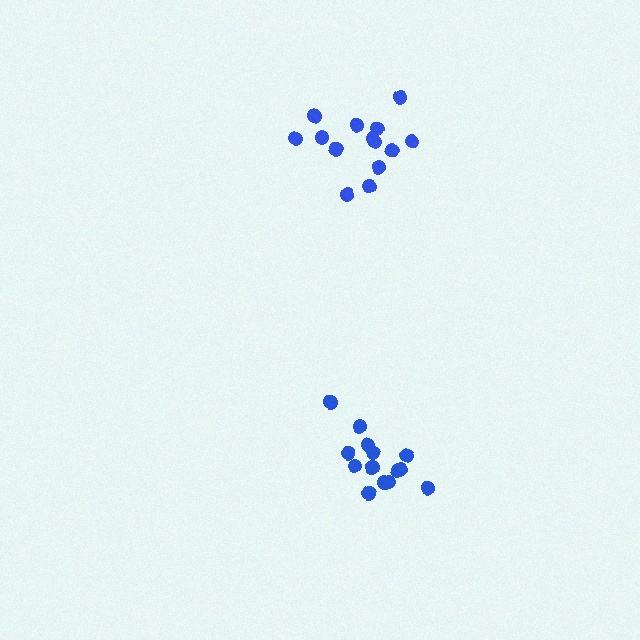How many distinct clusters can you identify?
There are 2 distinct clusters.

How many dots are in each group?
Group 1: 14 dots, Group 2: 14 dots (28 total).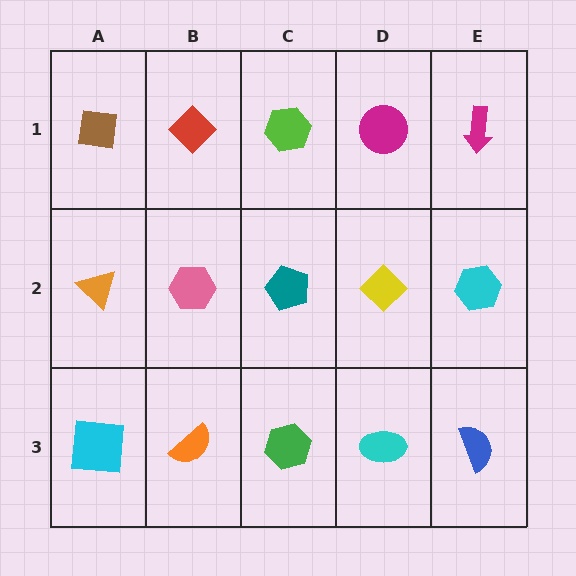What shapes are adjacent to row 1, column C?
A teal pentagon (row 2, column C), a red diamond (row 1, column B), a magenta circle (row 1, column D).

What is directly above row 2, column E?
A magenta arrow.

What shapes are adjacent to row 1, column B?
A pink hexagon (row 2, column B), a brown square (row 1, column A), a lime hexagon (row 1, column C).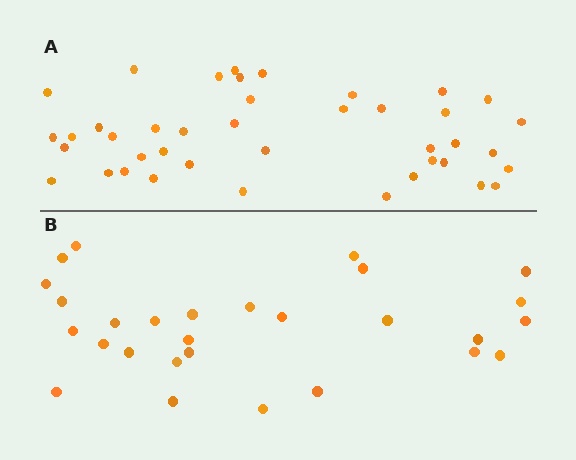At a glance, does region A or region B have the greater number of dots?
Region A (the top region) has more dots.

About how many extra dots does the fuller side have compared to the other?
Region A has approximately 15 more dots than region B.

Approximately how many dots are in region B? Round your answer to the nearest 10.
About 30 dots. (The exact count is 28, which rounds to 30.)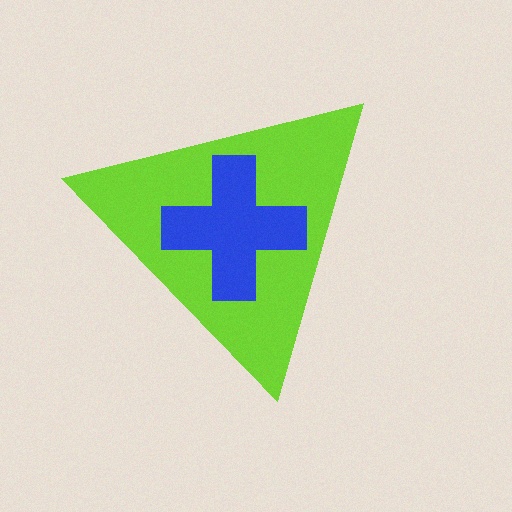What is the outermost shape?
The lime triangle.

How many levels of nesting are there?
2.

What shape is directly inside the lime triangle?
The blue cross.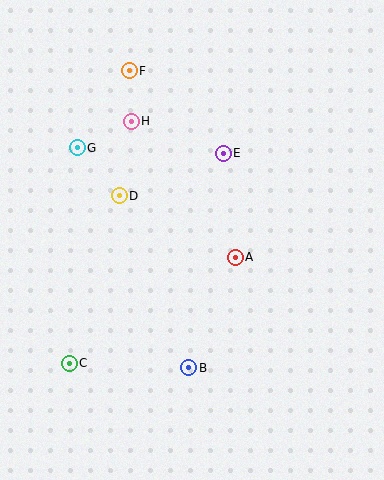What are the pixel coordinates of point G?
Point G is at (77, 148).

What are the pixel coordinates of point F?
Point F is at (129, 71).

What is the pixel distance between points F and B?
The distance between F and B is 303 pixels.